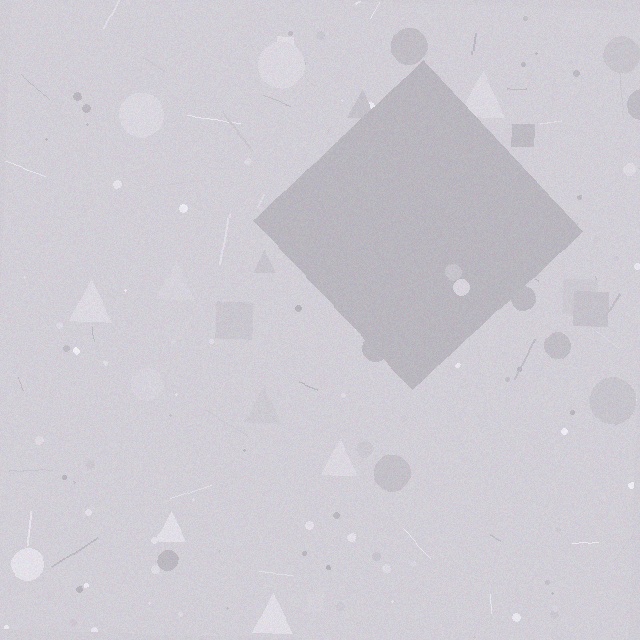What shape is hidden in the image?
A diamond is hidden in the image.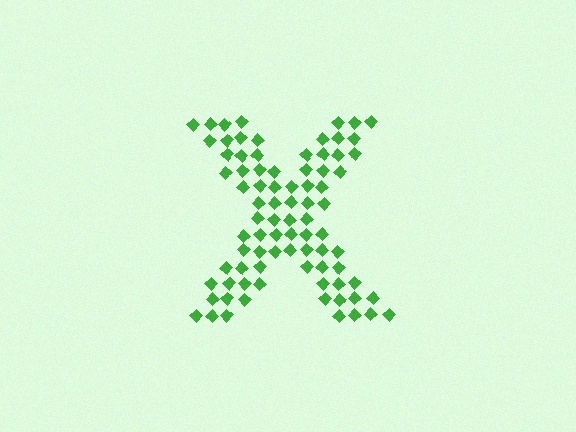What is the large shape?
The large shape is the letter X.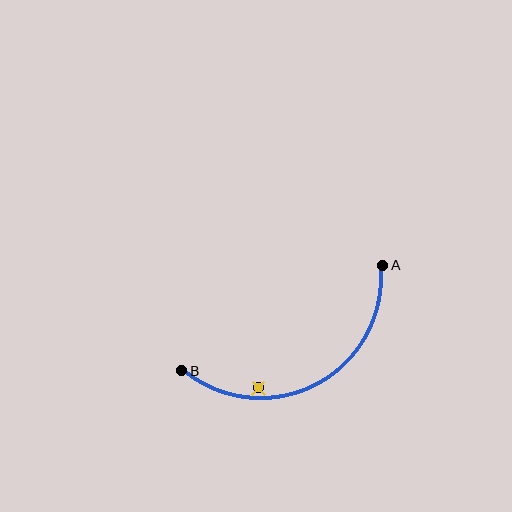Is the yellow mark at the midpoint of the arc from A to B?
No — the yellow mark does not lie on the arc at all. It sits slightly inside the curve.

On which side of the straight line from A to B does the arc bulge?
The arc bulges below the straight line connecting A and B.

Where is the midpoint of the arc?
The arc midpoint is the point on the curve farthest from the straight line joining A and B. It sits below that line.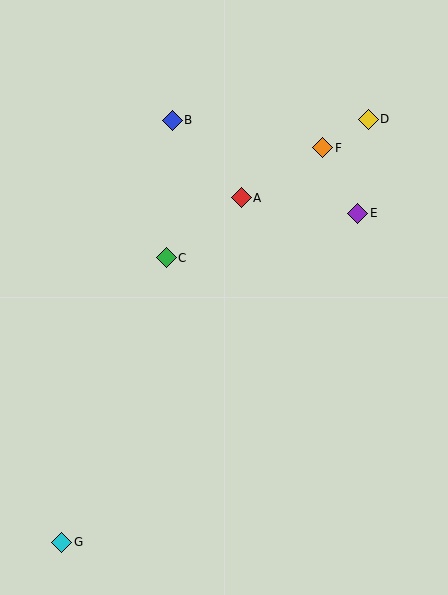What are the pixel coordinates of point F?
Point F is at (323, 148).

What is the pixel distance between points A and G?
The distance between A and G is 389 pixels.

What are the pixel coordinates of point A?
Point A is at (241, 198).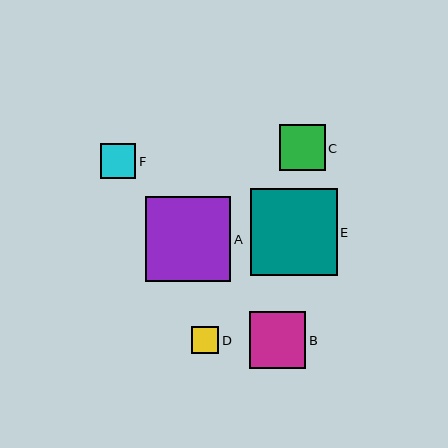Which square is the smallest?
Square D is the smallest with a size of approximately 27 pixels.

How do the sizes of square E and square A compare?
Square E and square A are approximately the same size.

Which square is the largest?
Square E is the largest with a size of approximately 87 pixels.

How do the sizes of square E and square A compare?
Square E and square A are approximately the same size.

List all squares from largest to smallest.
From largest to smallest: E, A, B, C, F, D.